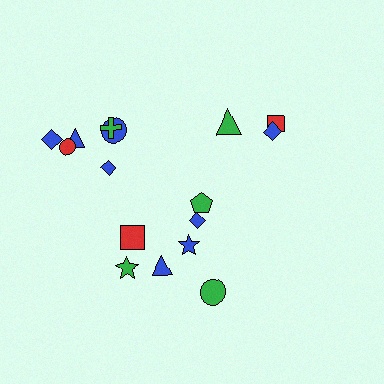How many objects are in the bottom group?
There are 7 objects.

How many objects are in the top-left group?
There are 6 objects.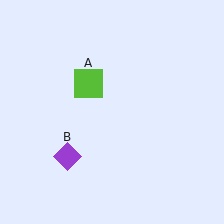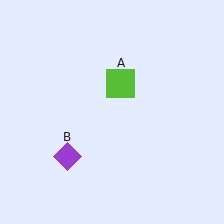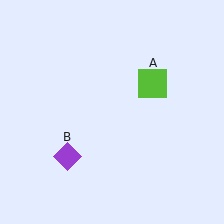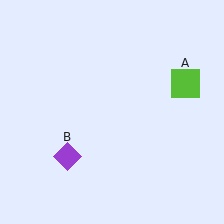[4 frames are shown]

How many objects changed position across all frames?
1 object changed position: lime square (object A).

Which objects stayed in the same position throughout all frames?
Purple diamond (object B) remained stationary.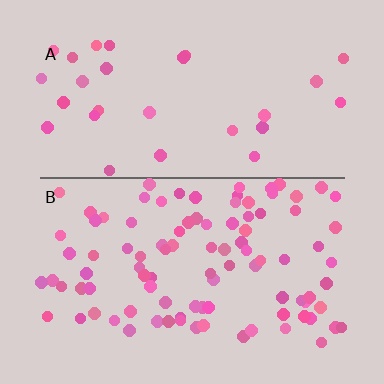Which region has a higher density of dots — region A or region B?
B (the bottom).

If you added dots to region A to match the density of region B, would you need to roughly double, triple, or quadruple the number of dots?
Approximately triple.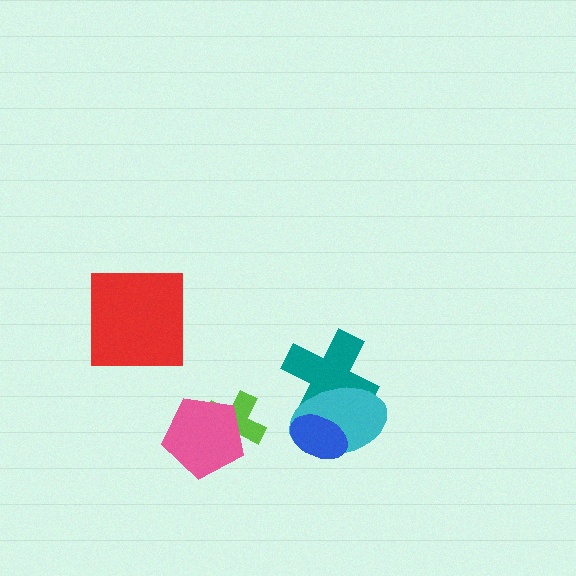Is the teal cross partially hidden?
Yes, it is partially covered by another shape.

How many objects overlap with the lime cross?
1 object overlaps with the lime cross.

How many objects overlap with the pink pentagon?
1 object overlaps with the pink pentagon.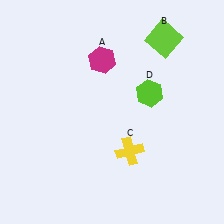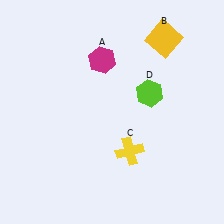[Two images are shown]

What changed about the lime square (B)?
In Image 1, B is lime. In Image 2, it changed to yellow.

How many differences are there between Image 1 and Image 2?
There is 1 difference between the two images.